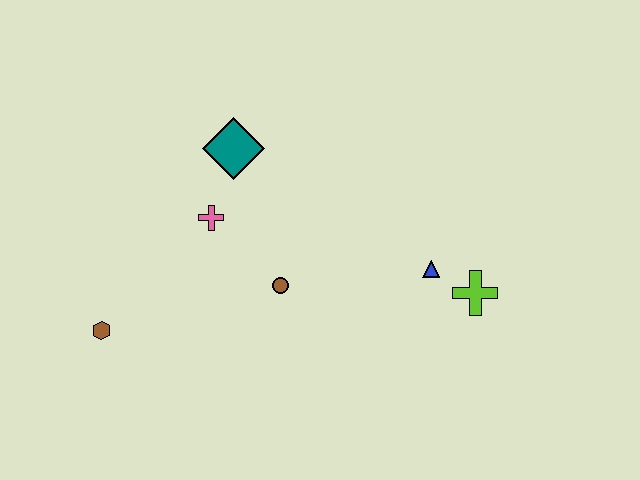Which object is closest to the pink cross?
The teal diamond is closest to the pink cross.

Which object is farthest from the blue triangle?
The brown hexagon is farthest from the blue triangle.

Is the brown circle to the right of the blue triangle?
No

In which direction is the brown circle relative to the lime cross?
The brown circle is to the left of the lime cross.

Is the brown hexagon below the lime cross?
Yes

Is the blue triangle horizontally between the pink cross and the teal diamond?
No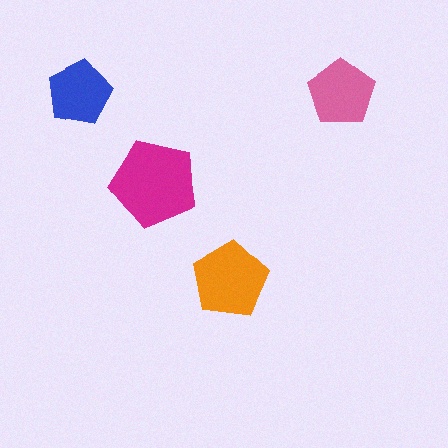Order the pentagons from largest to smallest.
the magenta one, the orange one, the pink one, the blue one.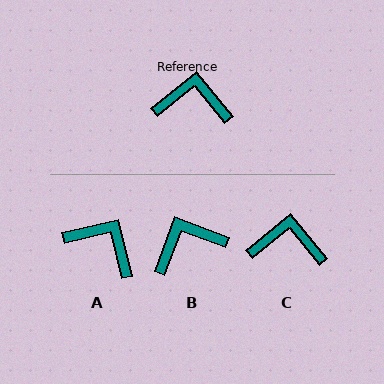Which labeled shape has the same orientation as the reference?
C.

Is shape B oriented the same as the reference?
No, it is off by about 31 degrees.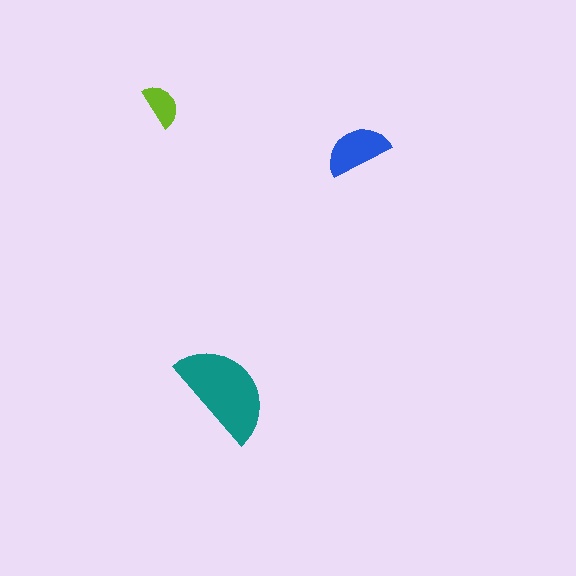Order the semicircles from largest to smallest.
the teal one, the blue one, the lime one.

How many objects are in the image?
There are 3 objects in the image.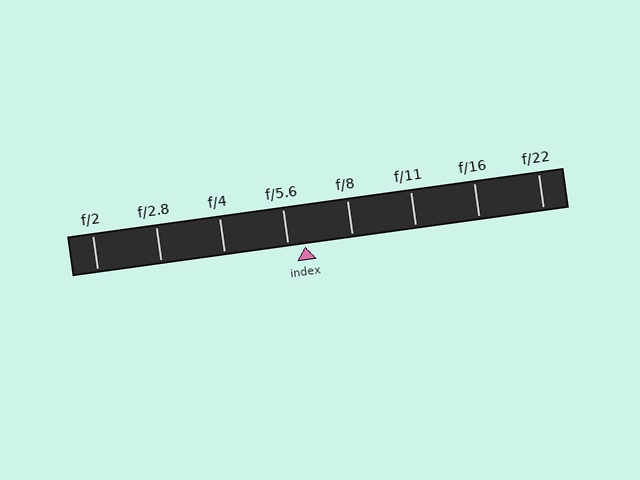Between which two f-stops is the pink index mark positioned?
The index mark is between f/5.6 and f/8.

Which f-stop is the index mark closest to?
The index mark is closest to f/5.6.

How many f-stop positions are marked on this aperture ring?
There are 8 f-stop positions marked.